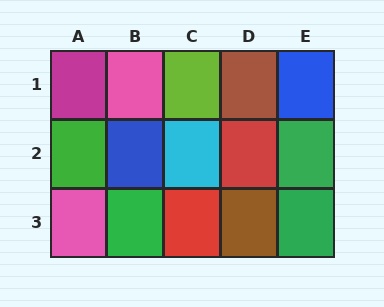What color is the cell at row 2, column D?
Red.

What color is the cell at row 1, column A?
Magenta.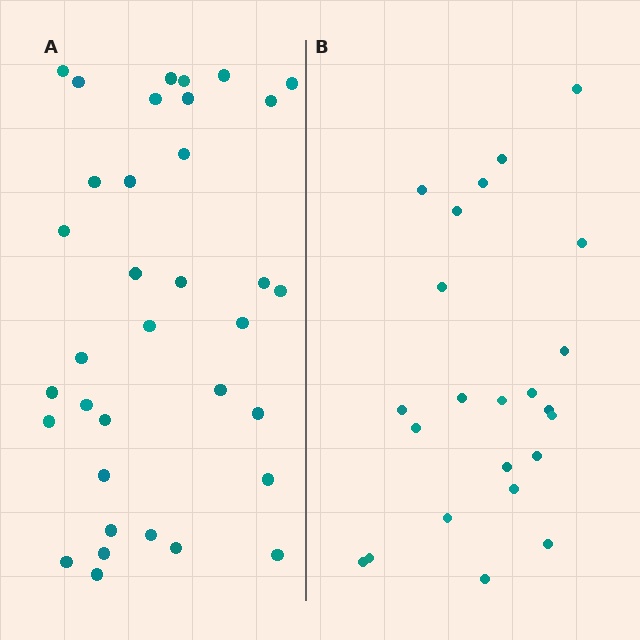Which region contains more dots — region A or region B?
Region A (the left region) has more dots.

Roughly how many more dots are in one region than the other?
Region A has roughly 12 or so more dots than region B.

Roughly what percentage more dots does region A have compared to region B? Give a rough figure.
About 50% more.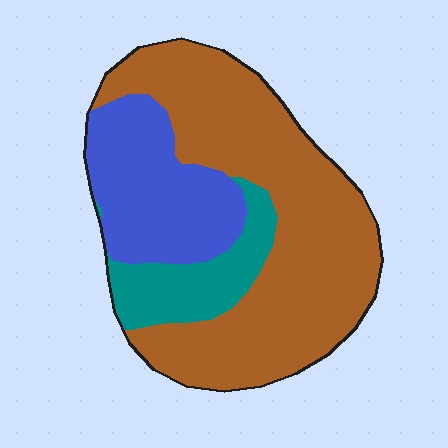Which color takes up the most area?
Brown, at roughly 60%.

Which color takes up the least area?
Teal, at roughly 15%.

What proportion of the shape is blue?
Blue takes up about one quarter (1/4) of the shape.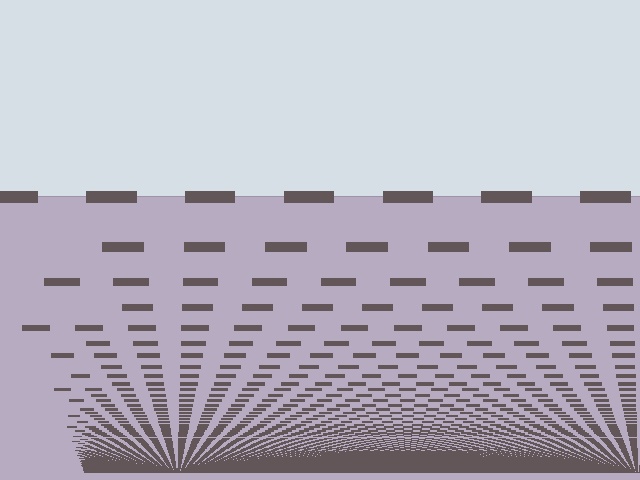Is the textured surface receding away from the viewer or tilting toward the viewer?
The surface appears to tilt toward the viewer. Texture elements get larger and sparser toward the top.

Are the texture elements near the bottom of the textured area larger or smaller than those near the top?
Smaller. The gradient is inverted — elements near the bottom are smaller and denser.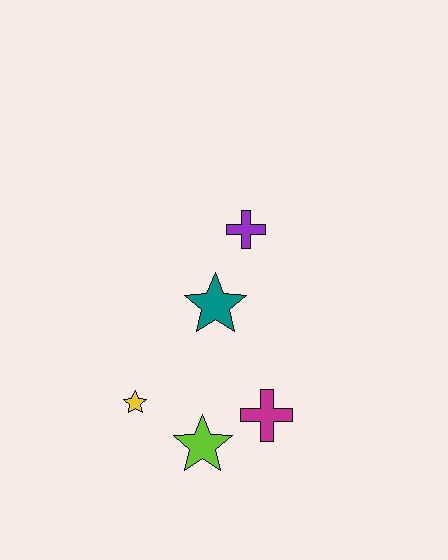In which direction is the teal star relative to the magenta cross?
The teal star is above the magenta cross.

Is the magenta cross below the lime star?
No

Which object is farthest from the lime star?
The purple cross is farthest from the lime star.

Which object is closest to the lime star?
The magenta cross is closest to the lime star.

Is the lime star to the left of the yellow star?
No